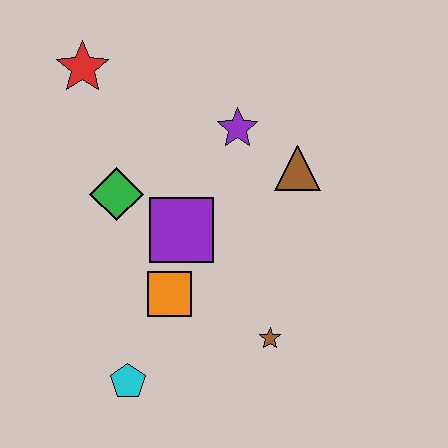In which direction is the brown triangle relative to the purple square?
The brown triangle is to the right of the purple square.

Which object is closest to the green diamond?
The purple square is closest to the green diamond.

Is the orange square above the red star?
No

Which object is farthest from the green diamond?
The brown star is farthest from the green diamond.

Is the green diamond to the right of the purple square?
No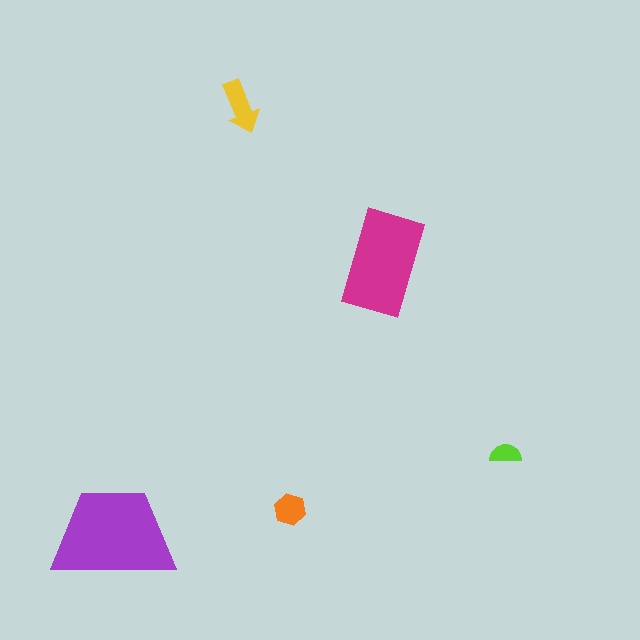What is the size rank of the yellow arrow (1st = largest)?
3rd.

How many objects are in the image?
There are 5 objects in the image.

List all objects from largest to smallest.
The purple trapezoid, the magenta rectangle, the yellow arrow, the orange hexagon, the lime semicircle.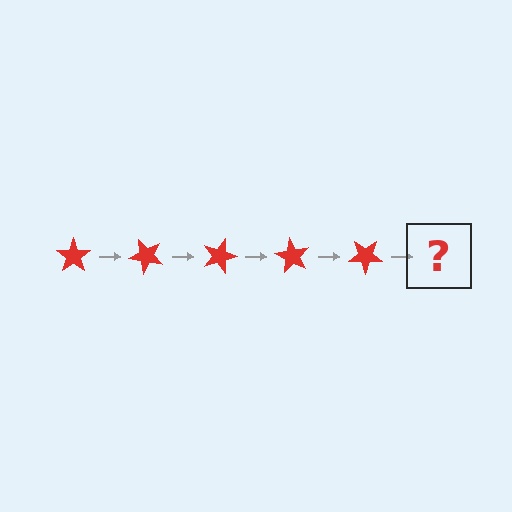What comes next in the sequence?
The next element should be a red star rotated 225 degrees.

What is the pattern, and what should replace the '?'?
The pattern is that the star rotates 45 degrees each step. The '?' should be a red star rotated 225 degrees.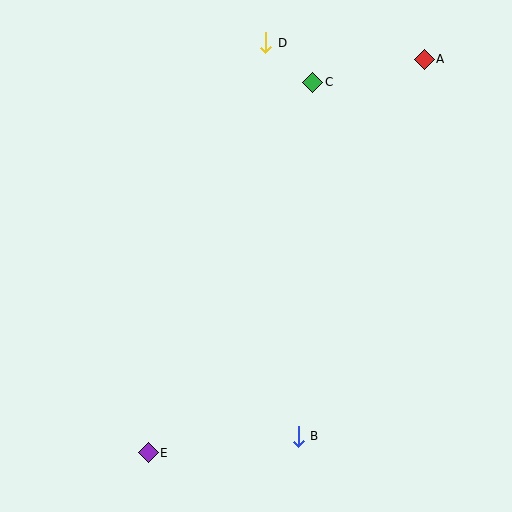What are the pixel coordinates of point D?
Point D is at (266, 43).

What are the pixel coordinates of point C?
Point C is at (313, 82).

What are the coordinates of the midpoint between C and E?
The midpoint between C and E is at (230, 268).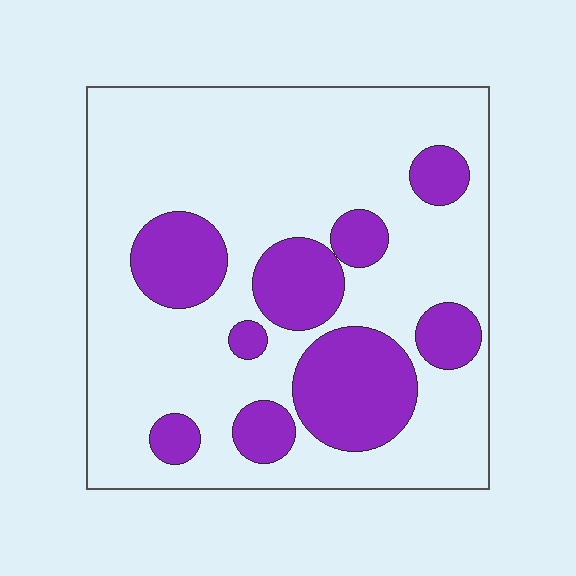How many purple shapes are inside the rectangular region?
9.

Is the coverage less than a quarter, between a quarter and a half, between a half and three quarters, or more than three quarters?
Between a quarter and a half.